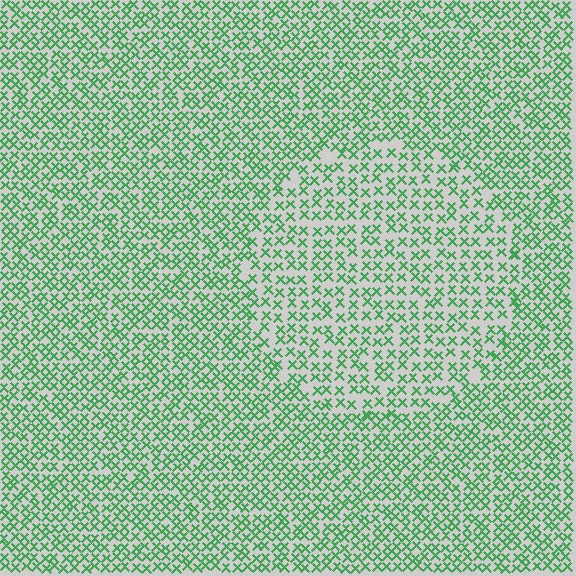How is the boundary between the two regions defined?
The boundary is defined by a change in element density (approximately 1.5x ratio). All elements are the same color, size, and shape.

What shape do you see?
I see a circle.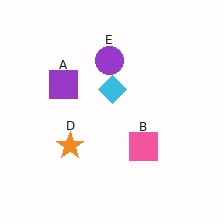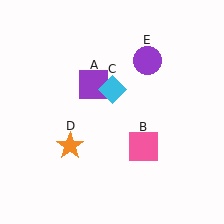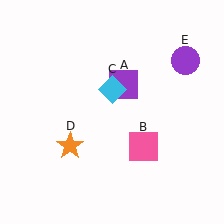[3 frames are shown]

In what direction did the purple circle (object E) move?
The purple circle (object E) moved right.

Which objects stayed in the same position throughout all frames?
Pink square (object B) and cyan diamond (object C) and orange star (object D) remained stationary.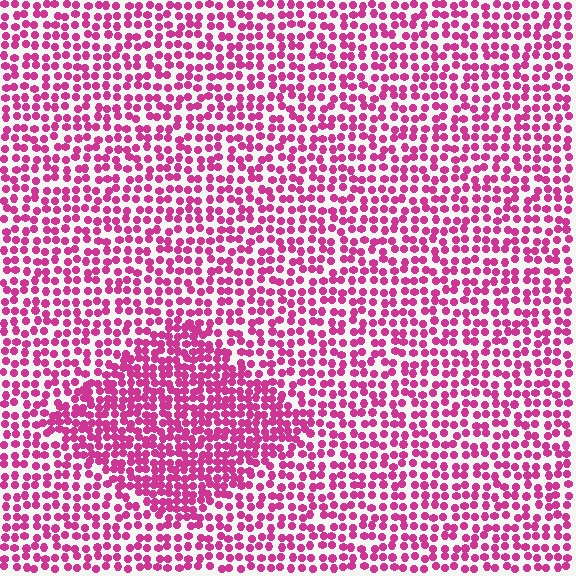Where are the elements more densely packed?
The elements are more densely packed inside the diamond boundary.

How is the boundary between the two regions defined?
The boundary is defined by a change in element density (approximately 1.7x ratio). All elements are the same color, size, and shape.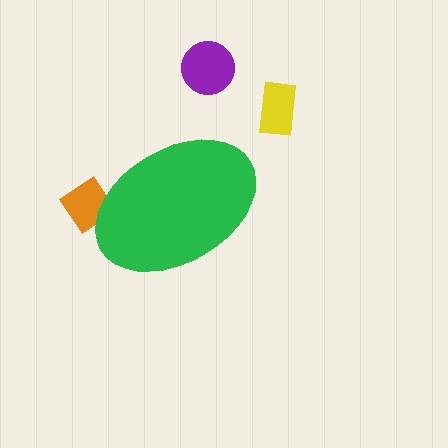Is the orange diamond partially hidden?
Yes, the orange diamond is partially hidden behind the green ellipse.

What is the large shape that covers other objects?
A green ellipse.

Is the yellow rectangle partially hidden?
No, the yellow rectangle is fully visible.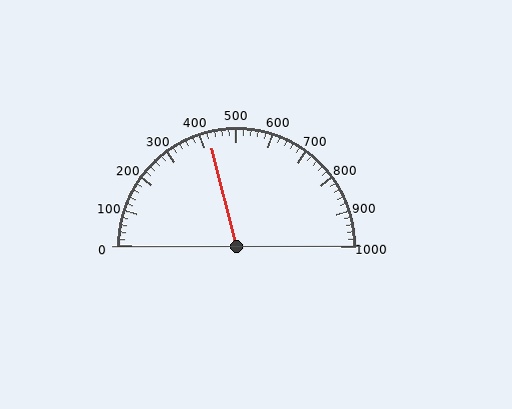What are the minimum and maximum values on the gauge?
The gauge ranges from 0 to 1000.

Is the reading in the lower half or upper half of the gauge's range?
The reading is in the lower half of the range (0 to 1000).